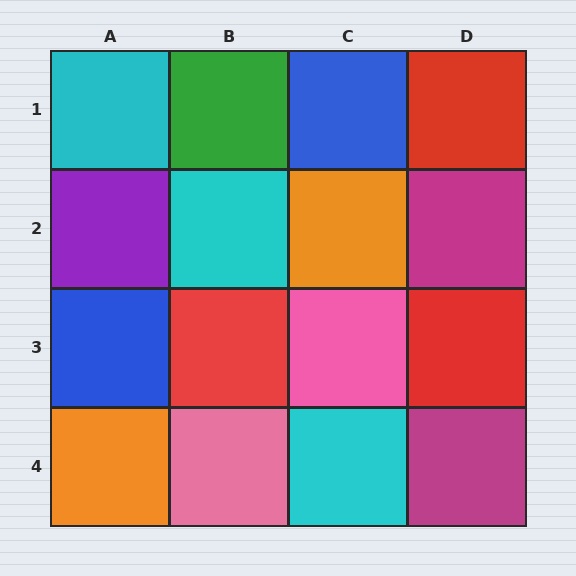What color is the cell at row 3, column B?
Red.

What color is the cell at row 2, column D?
Magenta.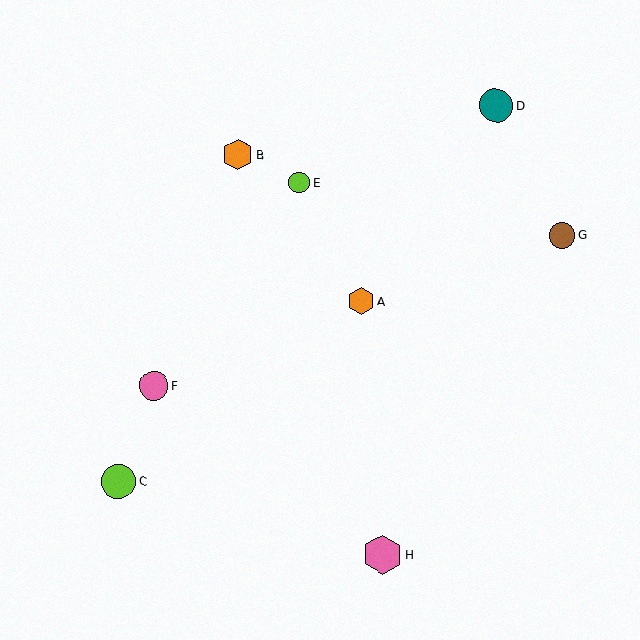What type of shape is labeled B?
Shape B is an orange hexagon.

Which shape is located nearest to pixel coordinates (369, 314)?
The orange hexagon (labeled A) at (361, 301) is nearest to that location.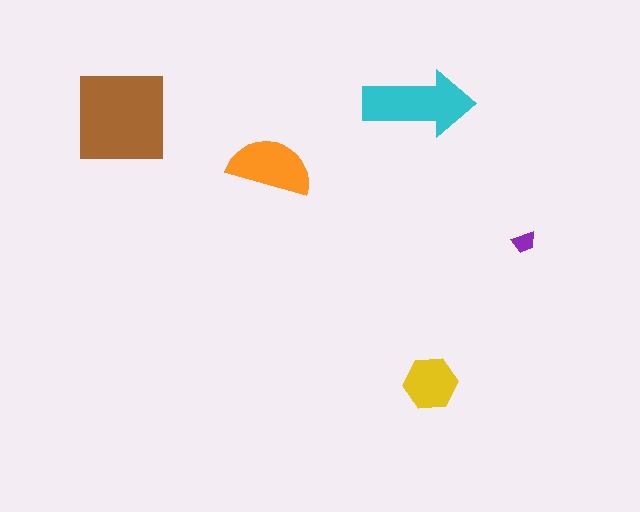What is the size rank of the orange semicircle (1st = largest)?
3rd.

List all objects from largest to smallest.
The brown square, the cyan arrow, the orange semicircle, the yellow hexagon, the purple trapezoid.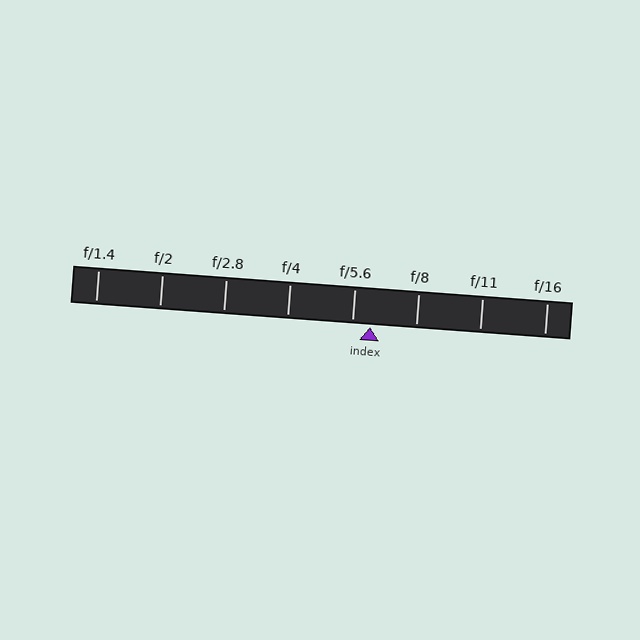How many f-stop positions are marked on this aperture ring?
There are 8 f-stop positions marked.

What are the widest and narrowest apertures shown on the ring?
The widest aperture shown is f/1.4 and the narrowest is f/16.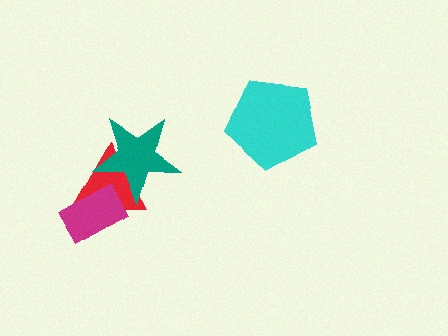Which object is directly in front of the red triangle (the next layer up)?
The teal star is directly in front of the red triangle.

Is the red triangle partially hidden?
Yes, it is partially covered by another shape.